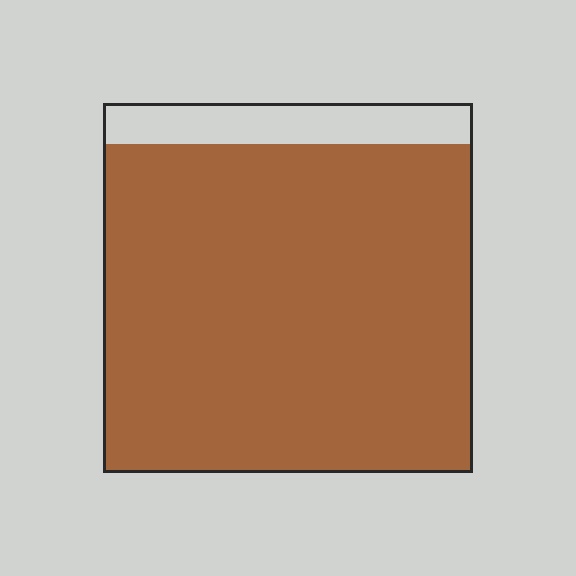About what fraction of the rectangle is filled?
About nine tenths (9/10).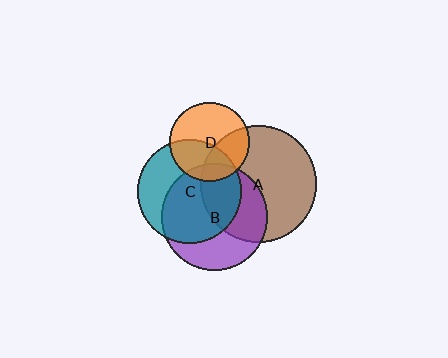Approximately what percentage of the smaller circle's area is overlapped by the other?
Approximately 15%.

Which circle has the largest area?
Circle A (brown).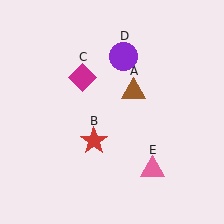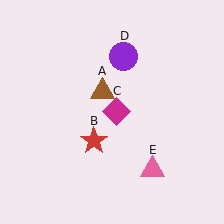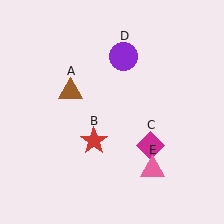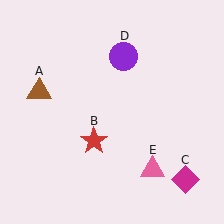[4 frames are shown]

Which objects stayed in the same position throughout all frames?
Red star (object B) and purple circle (object D) and pink triangle (object E) remained stationary.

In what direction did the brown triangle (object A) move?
The brown triangle (object A) moved left.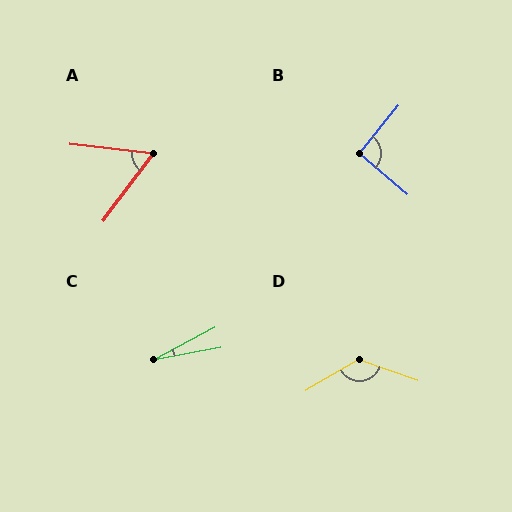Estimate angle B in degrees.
Approximately 91 degrees.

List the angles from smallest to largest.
C (18°), A (59°), B (91°), D (131°).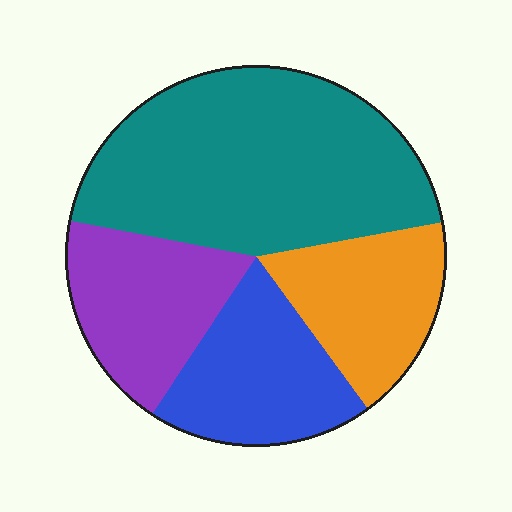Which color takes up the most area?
Teal, at roughly 45%.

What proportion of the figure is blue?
Blue covers roughly 20% of the figure.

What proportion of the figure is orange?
Orange takes up about one sixth (1/6) of the figure.